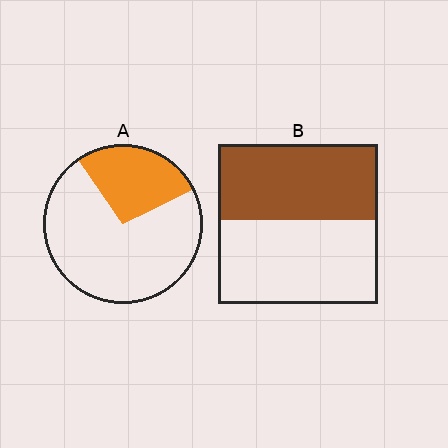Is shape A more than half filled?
No.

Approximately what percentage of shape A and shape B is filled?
A is approximately 30% and B is approximately 50%.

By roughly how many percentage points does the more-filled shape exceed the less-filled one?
By roughly 20 percentage points (B over A).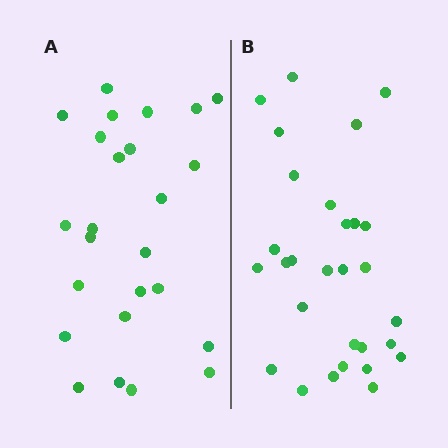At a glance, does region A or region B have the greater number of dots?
Region B (the right region) has more dots.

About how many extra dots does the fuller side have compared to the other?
Region B has about 4 more dots than region A.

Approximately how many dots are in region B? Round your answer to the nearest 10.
About 30 dots. (The exact count is 29, which rounds to 30.)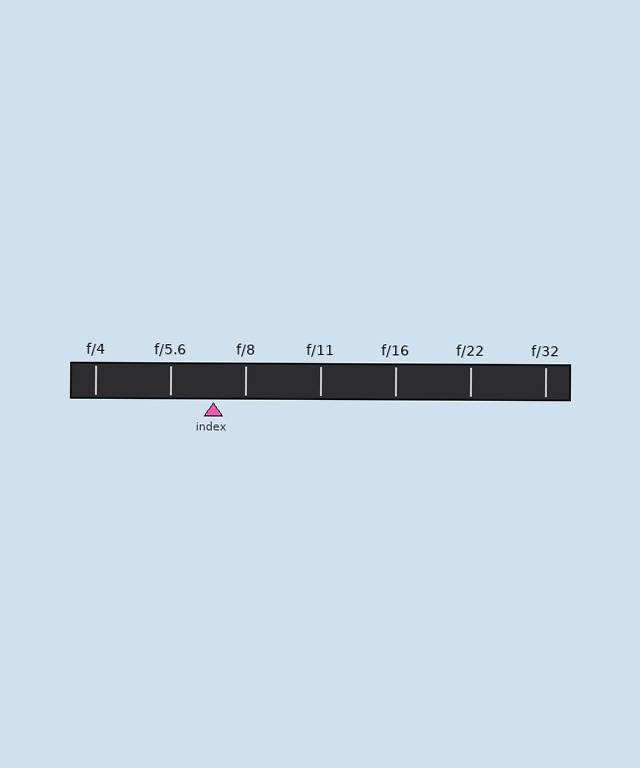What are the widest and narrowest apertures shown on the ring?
The widest aperture shown is f/4 and the narrowest is f/32.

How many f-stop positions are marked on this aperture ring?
There are 7 f-stop positions marked.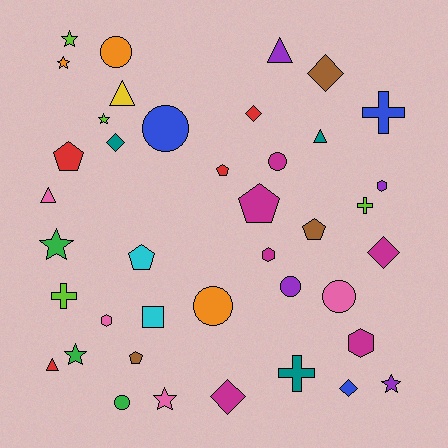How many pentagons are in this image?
There are 6 pentagons.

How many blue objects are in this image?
There are 3 blue objects.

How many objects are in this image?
There are 40 objects.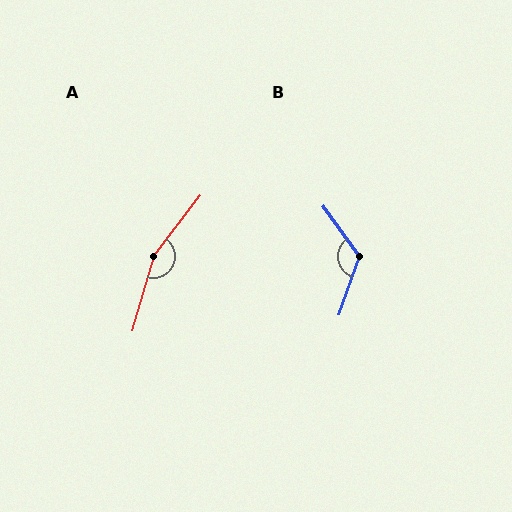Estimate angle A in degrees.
Approximately 158 degrees.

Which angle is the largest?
A, at approximately 158 degrees.